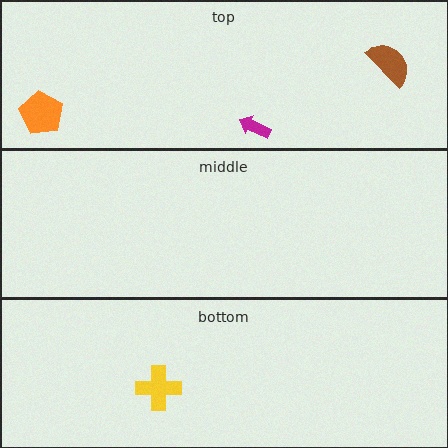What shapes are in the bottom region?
The yellow cross.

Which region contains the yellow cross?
The bottom region.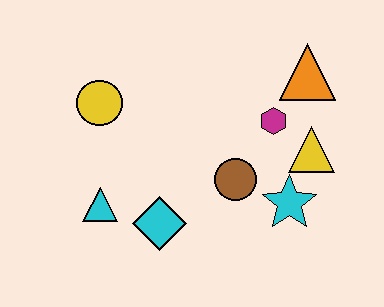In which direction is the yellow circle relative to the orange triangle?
The yellow circle is to the left of the orange triangle.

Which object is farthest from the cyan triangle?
The orange triangle is farthest from the cyan triangle.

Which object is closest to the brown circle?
The cyan star is closest to the brown circle.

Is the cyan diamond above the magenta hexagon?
No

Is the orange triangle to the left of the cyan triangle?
No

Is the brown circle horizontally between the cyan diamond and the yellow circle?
No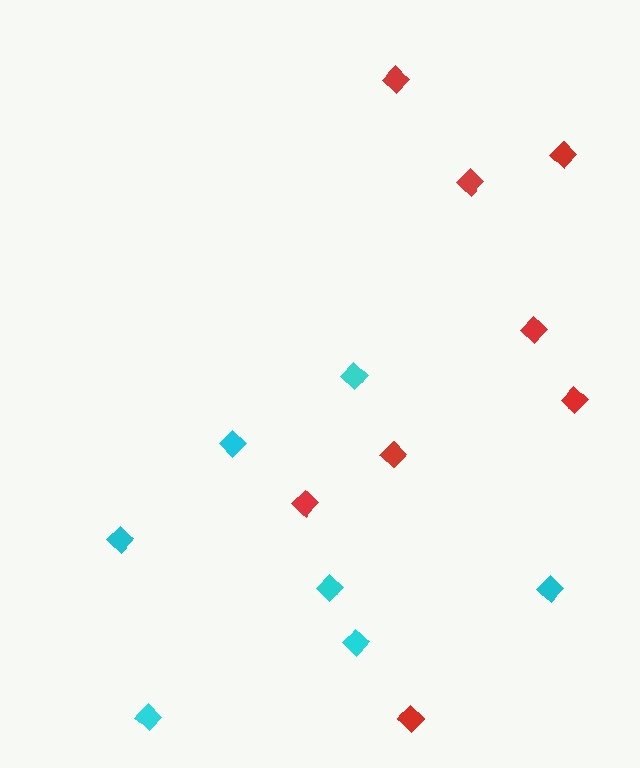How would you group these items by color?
There are 2 groups: one group of red diamonds (8) and one group of cyan diamonds (7).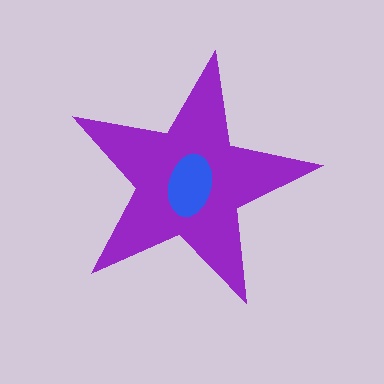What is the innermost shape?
The blue ellipse.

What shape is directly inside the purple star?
The blue ellipse.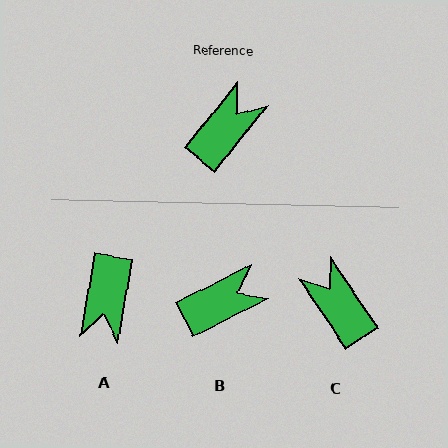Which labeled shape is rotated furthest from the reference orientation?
A, about 152 degrees away.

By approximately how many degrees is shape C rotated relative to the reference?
Approximately 72 degrees counter-clockwise.